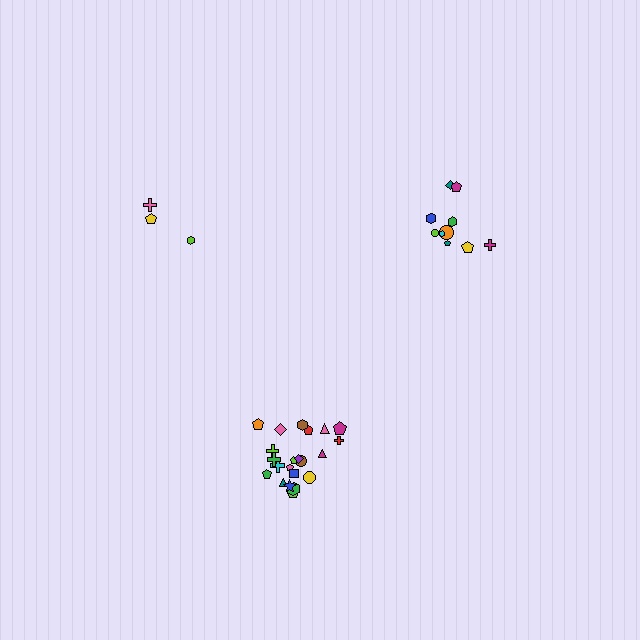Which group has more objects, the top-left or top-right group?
The top-right group.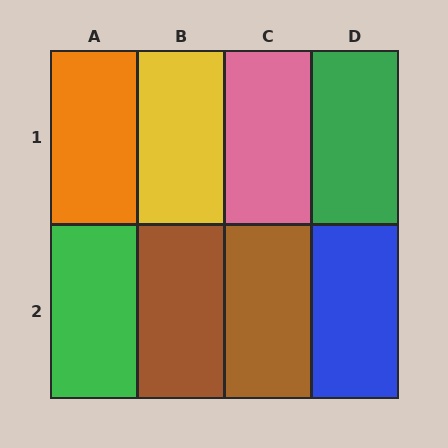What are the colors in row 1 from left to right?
Orange, yellow, pink, green.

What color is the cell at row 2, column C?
Brown.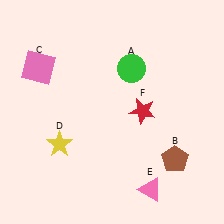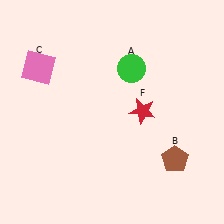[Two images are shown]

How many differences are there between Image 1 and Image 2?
There are 2 differences between the two images.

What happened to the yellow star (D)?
The yellow star (D) was removed in Image 2. It was in the bottom-left area of Image 1.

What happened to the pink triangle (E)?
The pink triangle (E) was removed in Image 2. It was in the bottom-right area of Image 1.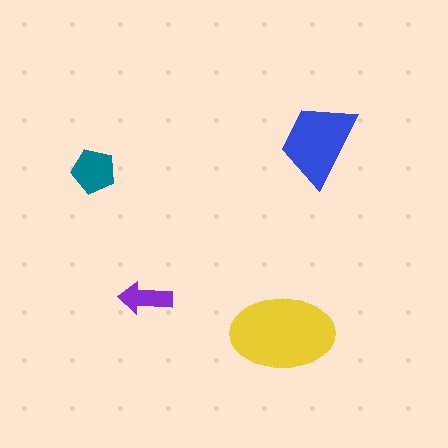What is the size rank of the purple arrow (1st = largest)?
4th.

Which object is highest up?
The blue trapezoid is topmost.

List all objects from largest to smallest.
The yellow ellipse, the blue trapezoid, the teal pentagon, the purple arrow.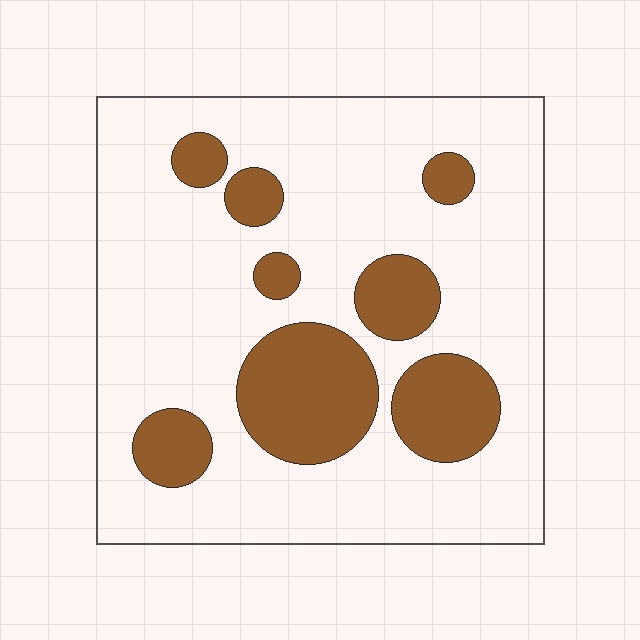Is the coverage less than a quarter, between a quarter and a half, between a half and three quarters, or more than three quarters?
Less than a quarter.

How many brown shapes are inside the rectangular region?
8.